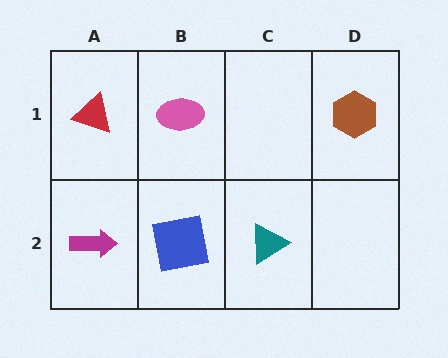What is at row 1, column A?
A red triangle.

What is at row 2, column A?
A magenta arrow.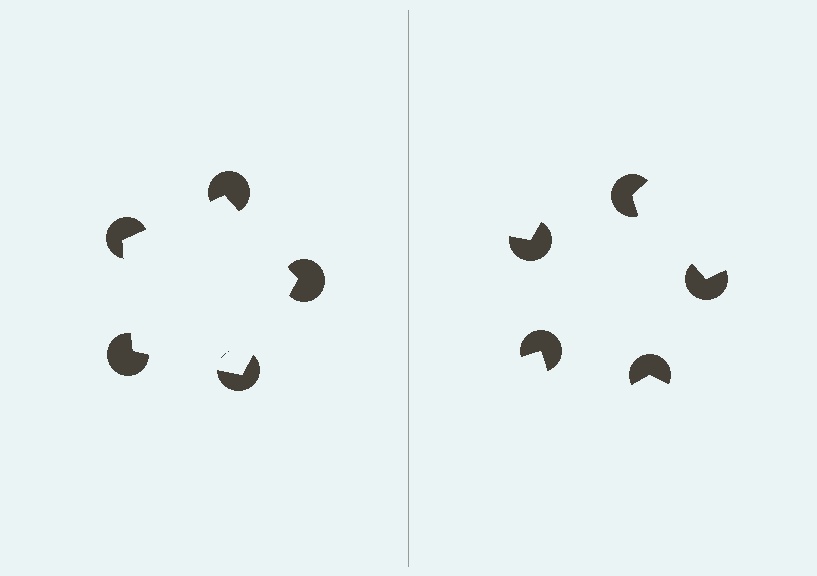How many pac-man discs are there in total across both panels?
10 — 5 on each side.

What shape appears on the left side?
An illusory pentagon.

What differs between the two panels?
The pac-man discs are positioned identically on both sides; only the wedge orientations differ. On the left they align to a pentagon; on the right they are misaligned.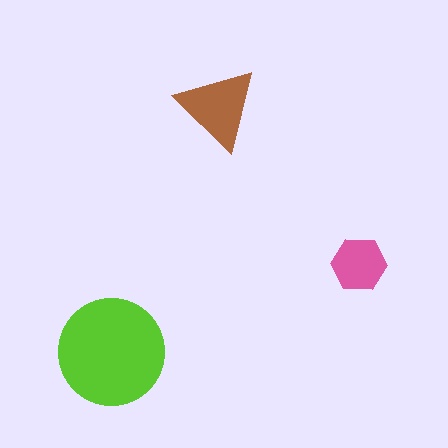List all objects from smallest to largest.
The pink hexagon, the brown triangle, the lime circle.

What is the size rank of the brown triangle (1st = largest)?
2nd.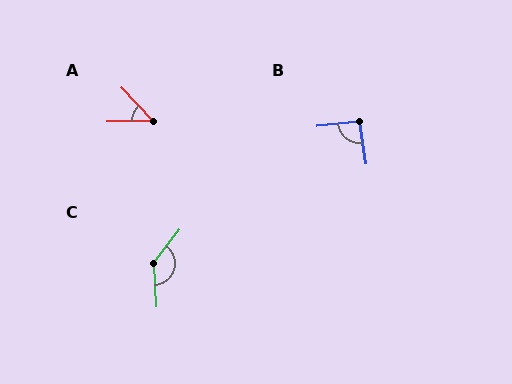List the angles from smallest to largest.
A (48°), B (93°), C (139°).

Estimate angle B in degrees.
Approximately 93 degrees.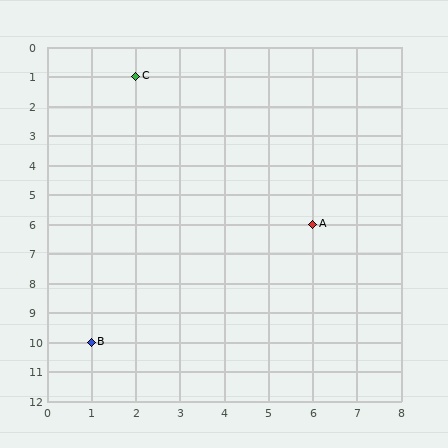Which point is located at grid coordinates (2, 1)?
Point C is at (2, 1).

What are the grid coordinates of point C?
Point C is at grid coordinates (2, 1).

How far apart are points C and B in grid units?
Points C and B are 1 column and 9 rows apart (about 9.1 grid units diagonally).